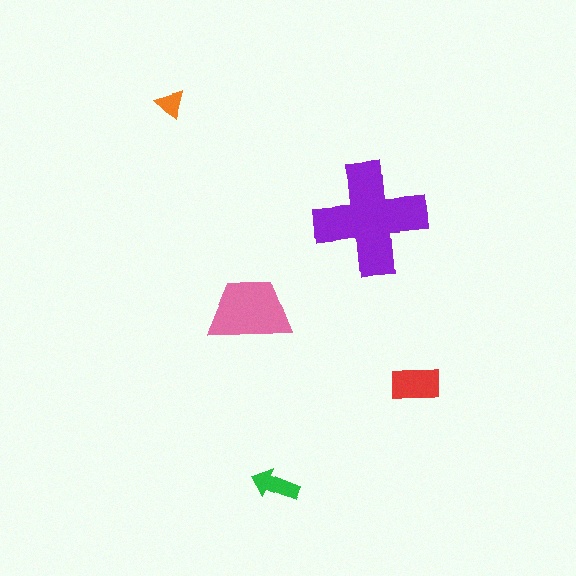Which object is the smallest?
The orange triangle.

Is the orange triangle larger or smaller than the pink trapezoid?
Smaller.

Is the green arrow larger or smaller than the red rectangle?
Smaller.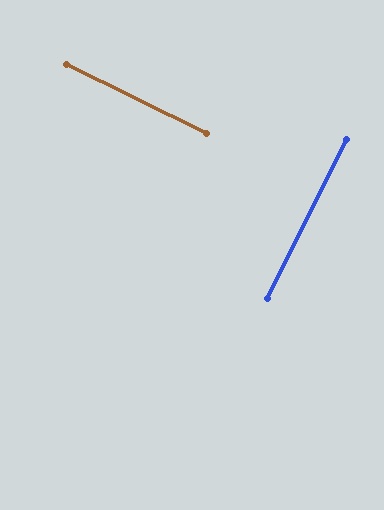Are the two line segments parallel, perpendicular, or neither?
Perpendicular — they meet at approximately 90°.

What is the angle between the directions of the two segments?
Approximately 90 degrees.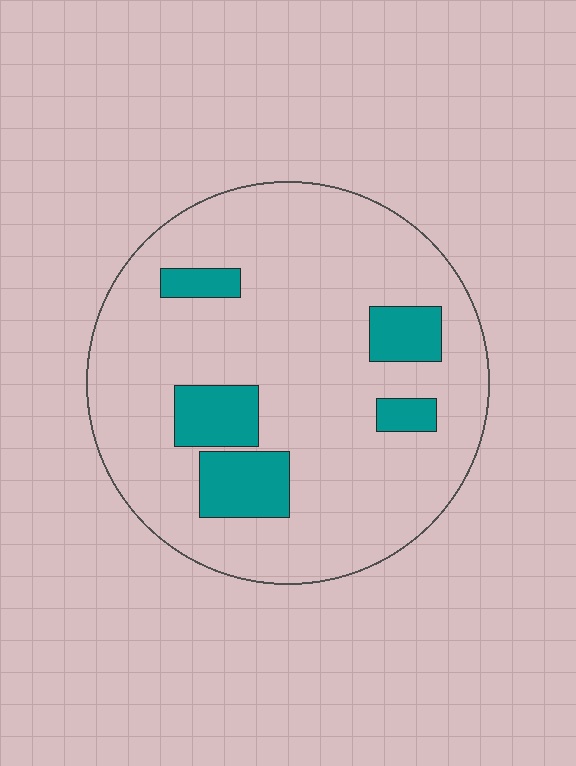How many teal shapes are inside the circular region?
5.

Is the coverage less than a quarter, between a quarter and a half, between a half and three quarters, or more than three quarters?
Less than a quarter.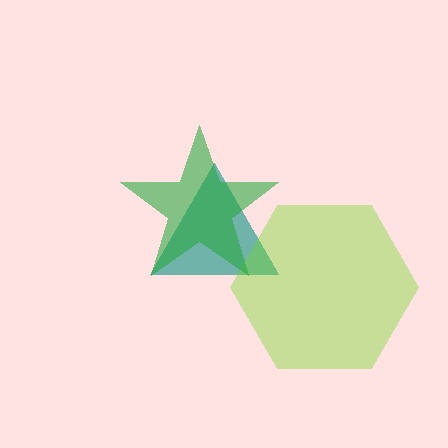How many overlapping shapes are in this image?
There are 3 overlapping shapes in the image.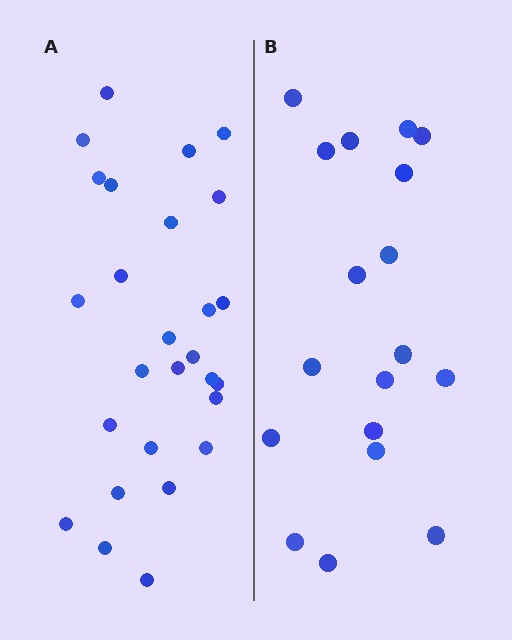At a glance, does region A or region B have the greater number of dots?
Region A (the left region) has more dots.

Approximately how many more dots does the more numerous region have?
Region A has roughly 8 or so more dots than region B.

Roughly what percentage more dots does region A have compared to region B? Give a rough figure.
About 50% more.